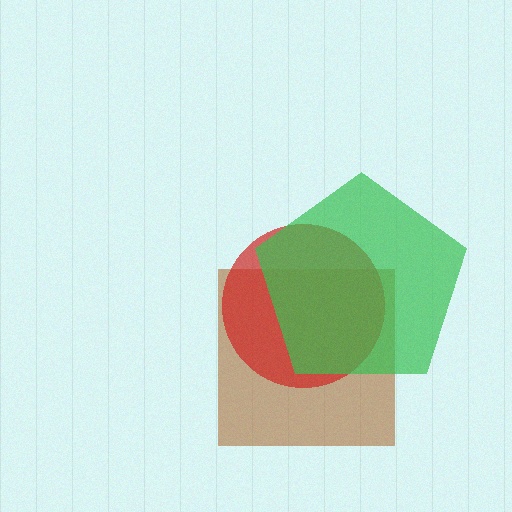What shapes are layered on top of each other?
The layered shapes are: a brown square, a red circle, a green pentagon.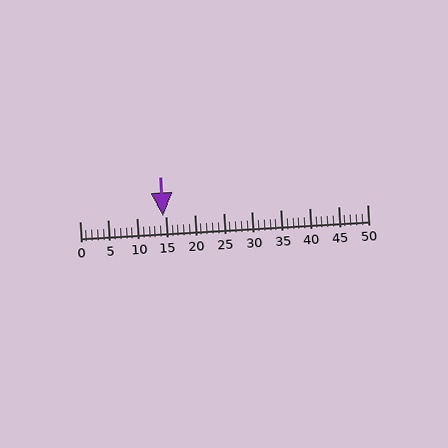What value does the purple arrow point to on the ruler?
The purple arrow points to approximately 14.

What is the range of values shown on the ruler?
The ruler shows values from 0 to 50.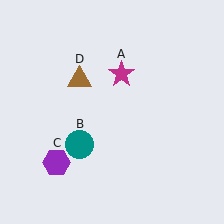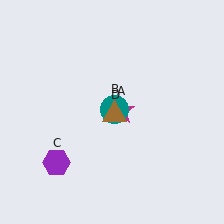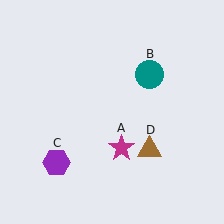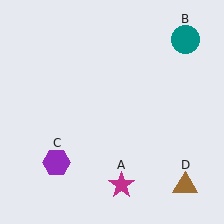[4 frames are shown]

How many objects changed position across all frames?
3 objects changed position: magenta star (object A), teal circle (object B), brown triangle (object D).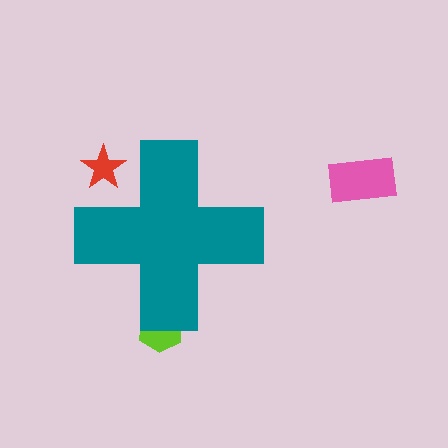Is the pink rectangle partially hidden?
No, the pink rectangle is fully visible.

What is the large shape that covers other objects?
A teal cross.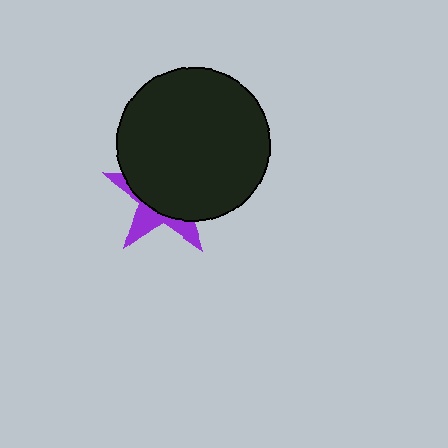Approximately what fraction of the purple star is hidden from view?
Roughly 68% of the purple star is hidden behind the black circle.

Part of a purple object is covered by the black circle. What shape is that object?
It is a star.